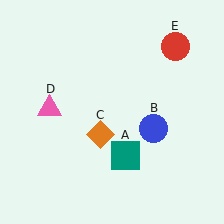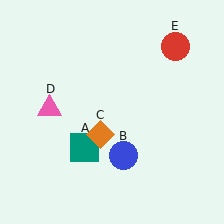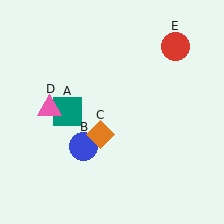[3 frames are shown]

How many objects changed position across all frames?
2 objects changed position: teal square (object A), blue circle (object B).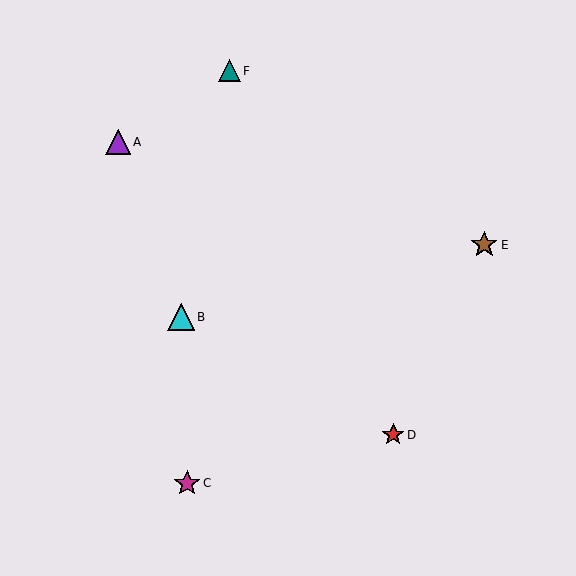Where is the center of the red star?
The center of the red star is at (393, 435).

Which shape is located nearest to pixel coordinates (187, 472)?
The magenta star (labeled C) at (187, 483) is nearest to that location.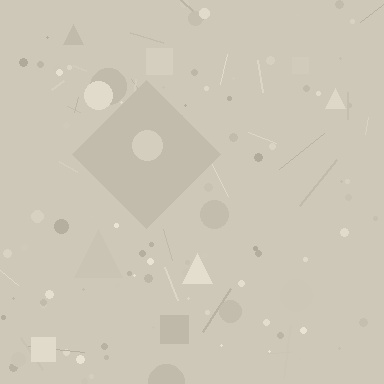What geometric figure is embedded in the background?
A diamond is embedded in the background.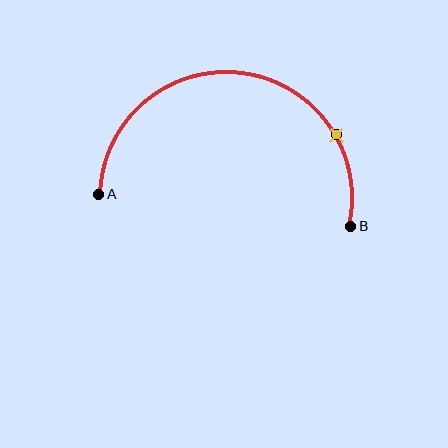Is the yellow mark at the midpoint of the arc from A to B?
No. The yellow mark lies on the arc but is closer to endpoint B. The arc midpoint would be at the point on the curve equidistant along the arc from both A and B.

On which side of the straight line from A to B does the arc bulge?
The arc bulges above the straight line connecting A and B.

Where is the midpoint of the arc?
The arc midpoint is the point on the curve farthest from the straight line joining A and B. It sits above that line.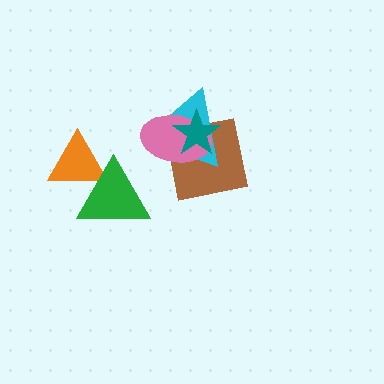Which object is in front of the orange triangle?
The green triangle is in front of the orange triangle.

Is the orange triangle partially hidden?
Yes, it is partially covered by another shape.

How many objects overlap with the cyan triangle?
3 objects overlap with the cyan triangle.